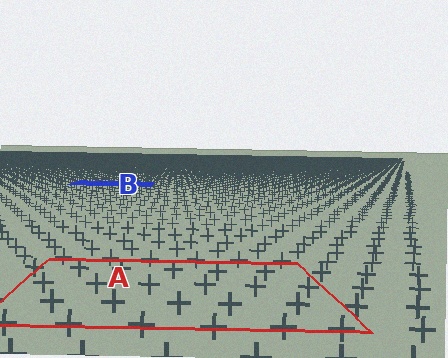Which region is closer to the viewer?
Region A is closer. The texture elements there are larger and more spread out.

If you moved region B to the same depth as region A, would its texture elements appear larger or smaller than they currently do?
They would appear larger. At a closer depth, the same texture elements are projected at a bigger on-screen size.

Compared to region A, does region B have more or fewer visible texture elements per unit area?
Region B has more texture elements per unit area — they are packed more densely because it is farther away.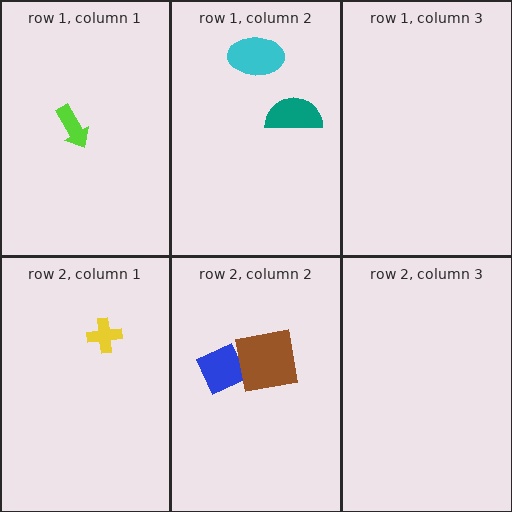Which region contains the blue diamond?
The row 2, column 2 region.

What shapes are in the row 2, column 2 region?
The blue diamond, the brown square.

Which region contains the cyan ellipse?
The row 1, column 2 region.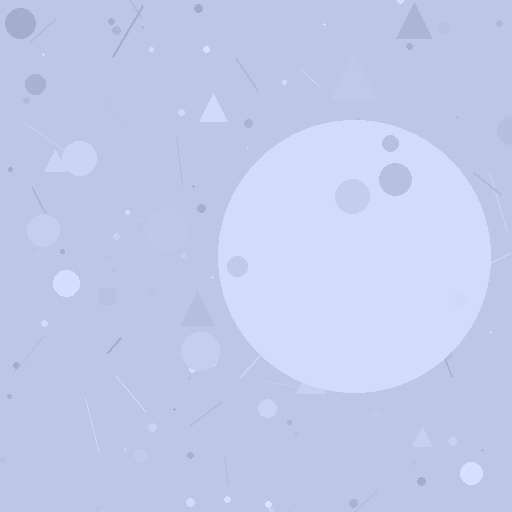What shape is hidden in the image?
A circle is hidden in the image.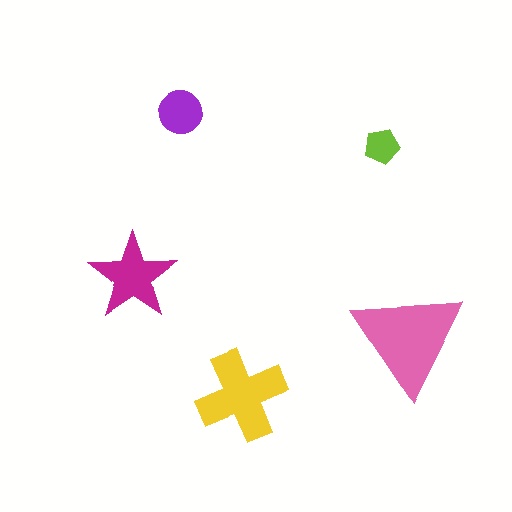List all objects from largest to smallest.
The pink triangle, the yellow cross, the magenta star, the purple circle, the lime pentagon.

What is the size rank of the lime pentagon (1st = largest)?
5th.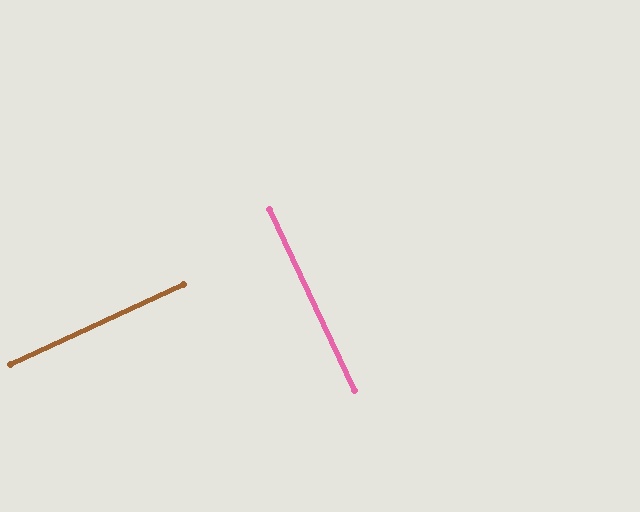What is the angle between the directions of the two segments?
Approximately 89 degrees.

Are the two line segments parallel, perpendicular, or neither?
Perpendicular — they meet at approximately 89°.